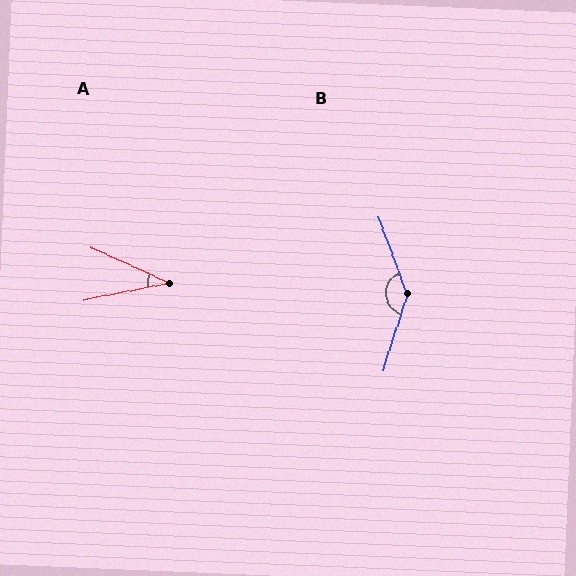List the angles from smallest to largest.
A (36°), B (142°).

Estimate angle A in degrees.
Approximately 36 degrees.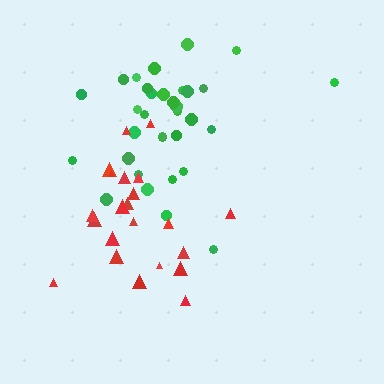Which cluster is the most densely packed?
Green.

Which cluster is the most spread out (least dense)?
Red.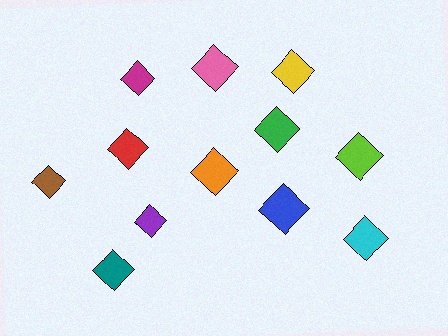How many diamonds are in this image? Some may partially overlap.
There are 12 diamonds.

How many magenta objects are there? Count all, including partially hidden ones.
There is 1 magenta object.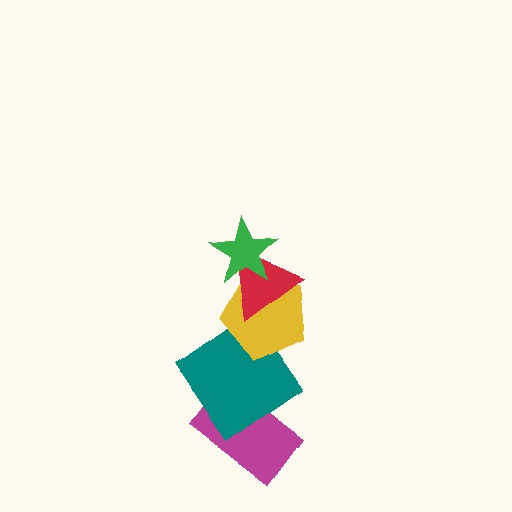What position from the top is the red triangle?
The red triangle is 2nd from the top.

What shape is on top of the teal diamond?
The yellow pentagon is on top of the teal diamond.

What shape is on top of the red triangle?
The green star is on top of the red triangle.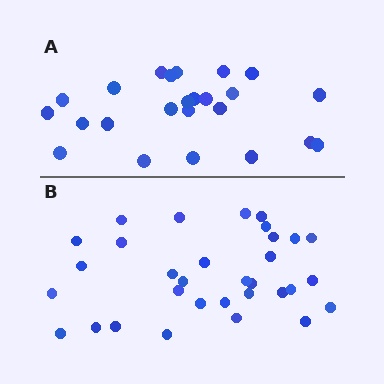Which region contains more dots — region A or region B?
Region B (the bottom region) has more dots.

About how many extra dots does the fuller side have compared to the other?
Region B has roughly 8 or so more dots than region A.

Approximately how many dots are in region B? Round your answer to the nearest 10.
About 30 dots. (The exact count is 32, which rounds to 30.)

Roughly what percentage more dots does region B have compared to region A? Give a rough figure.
About 35% more.